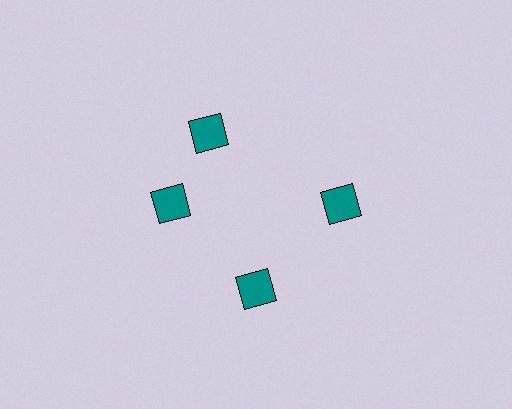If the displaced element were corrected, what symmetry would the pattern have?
It would have 4-fold rotational symmetry — the pattern would map onto itself every 90 degrees.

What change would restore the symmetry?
The symmetry would be restored by rotating it back into even spacing with its neighbors so that all 4 squares sit at equal angles and equal distance from the center.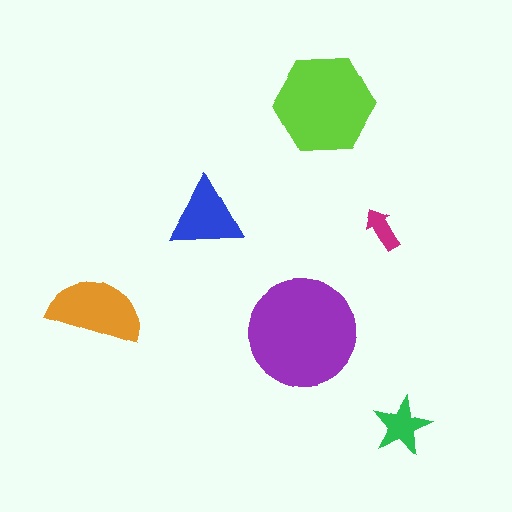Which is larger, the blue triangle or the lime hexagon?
The lime hexagon.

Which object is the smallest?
The magenta arrow.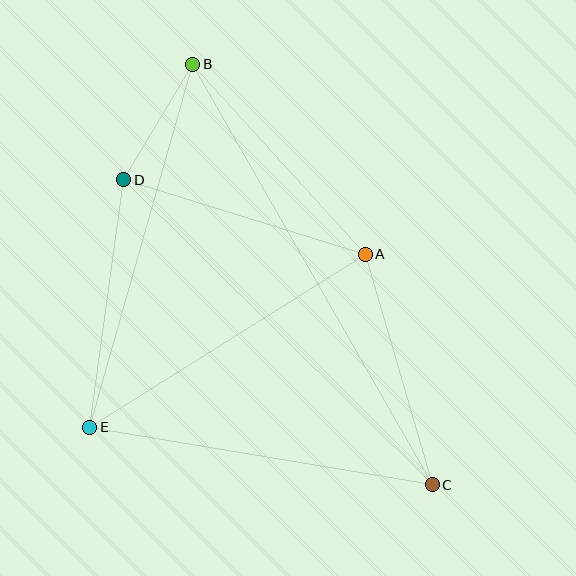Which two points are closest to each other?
Points B and D are closest to each other.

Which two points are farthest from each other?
Points B and C are farthest from each other.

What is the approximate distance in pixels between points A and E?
The distance between A and E is approximately 326 pixels.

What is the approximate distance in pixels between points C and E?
The distance between C and E is approximately 347 pixels.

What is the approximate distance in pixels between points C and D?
The distance between C and D is approximately 434 pixels.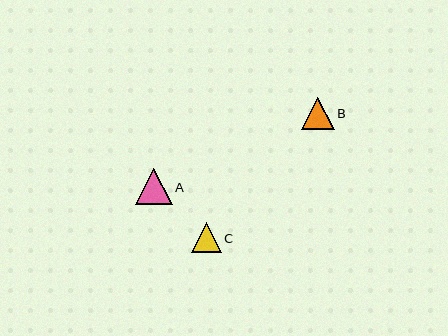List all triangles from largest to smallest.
From largest to smallest: A, B, C.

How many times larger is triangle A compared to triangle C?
Triangle A is approximately 1.2 times the size of triangle C.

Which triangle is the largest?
Triangle A is the largest with a size of approximately 36 pixels.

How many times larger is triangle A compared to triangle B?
Triangle A is approximately 1.1 times the size of triangle B.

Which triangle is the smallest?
Triangle C is the smallest with a size of approximately 30 pixels.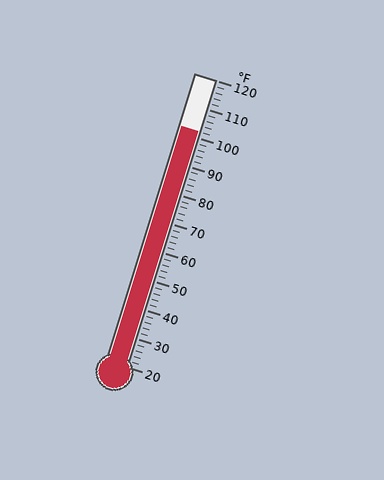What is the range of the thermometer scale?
The thermometer scale ranges from 20°F to 120°F.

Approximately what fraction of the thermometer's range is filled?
The thermometer is filled to approximately 80% of its range.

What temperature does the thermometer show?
The thermometer shows approximately 102°F.